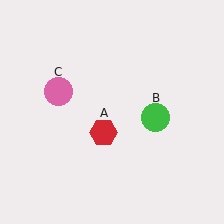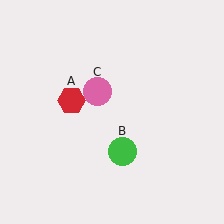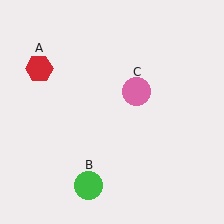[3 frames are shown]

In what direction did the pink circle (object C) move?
The pink circle (object C) moved right.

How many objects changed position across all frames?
3 objects changed position: red hexagon (object A), green circle (object B), pink circle (object C).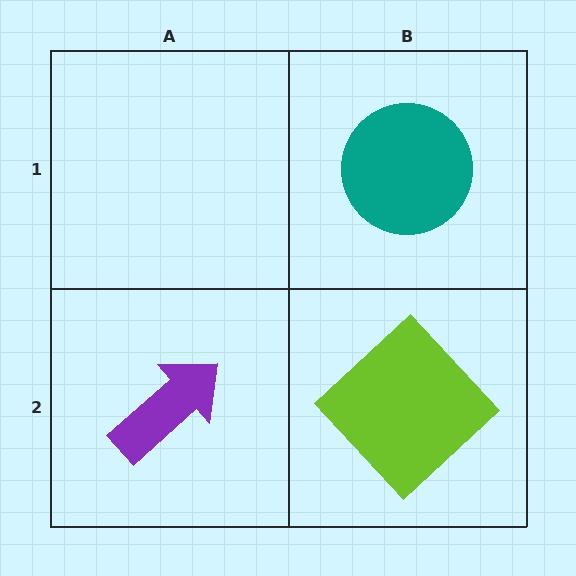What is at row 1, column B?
A teal circle.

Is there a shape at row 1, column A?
No, that cell is empty.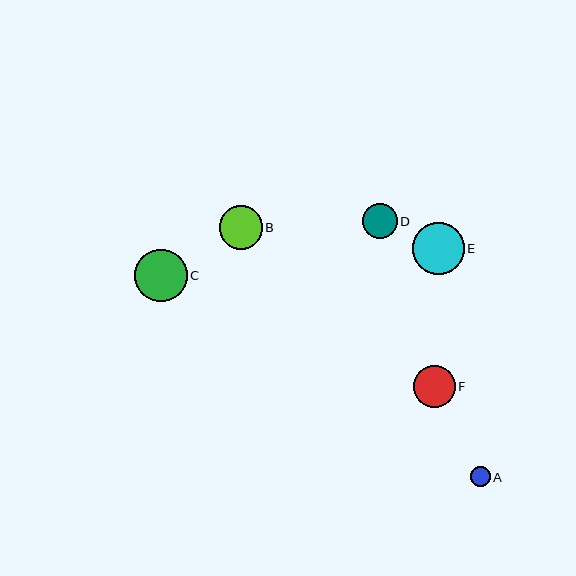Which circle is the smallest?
Circle A is the smallest with a size of approximately 20 pixels.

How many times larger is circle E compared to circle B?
Circle E is approximately 1.2 times the size of circle B.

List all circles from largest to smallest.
From largest to smallest: C, E, B, F, D, A.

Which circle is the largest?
Circle C is the largest with a size of approximately 52 pixels.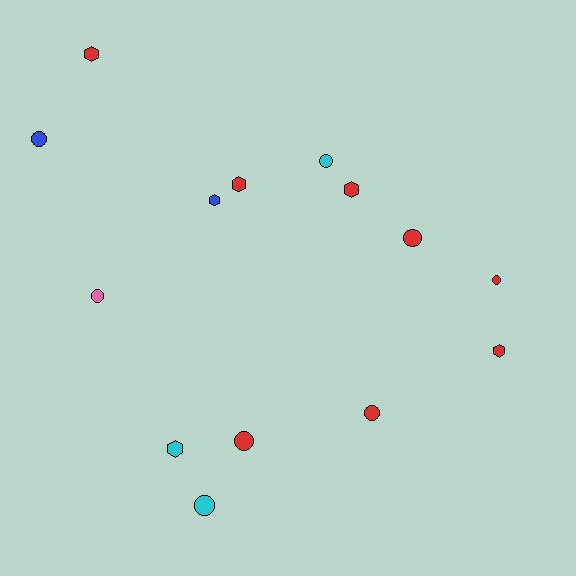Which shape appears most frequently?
Circle, with 8 objects.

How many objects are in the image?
There are 14 objects.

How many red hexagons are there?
There are 4 red hexagons.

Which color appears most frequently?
Red, with 8 objects.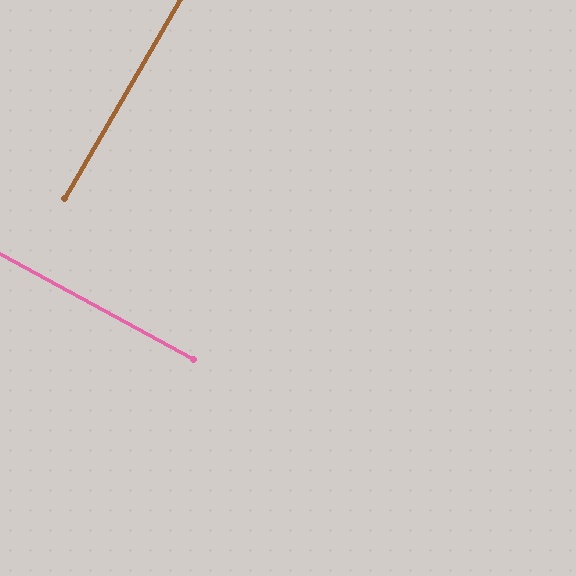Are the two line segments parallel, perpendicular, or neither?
Perpendicular — they meet at approximately 89°.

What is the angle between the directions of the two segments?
Approximately 89 degrees.